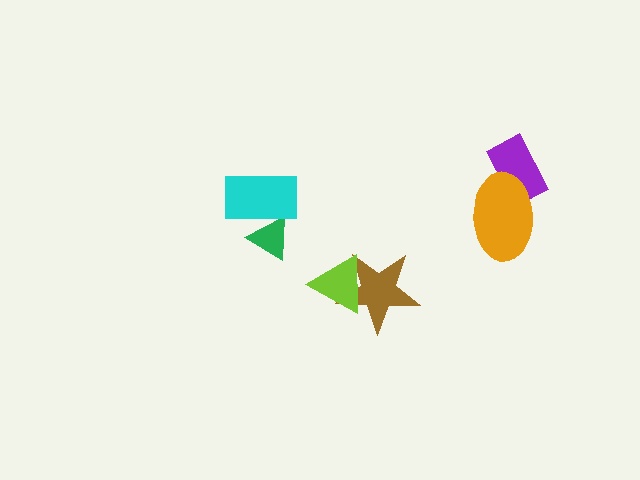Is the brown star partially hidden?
Yes, it is partially covered by another shape.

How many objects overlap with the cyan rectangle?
1 object overlaps with the cyan rectangle.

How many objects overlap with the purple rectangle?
1 object overlaps with the purple rectangle.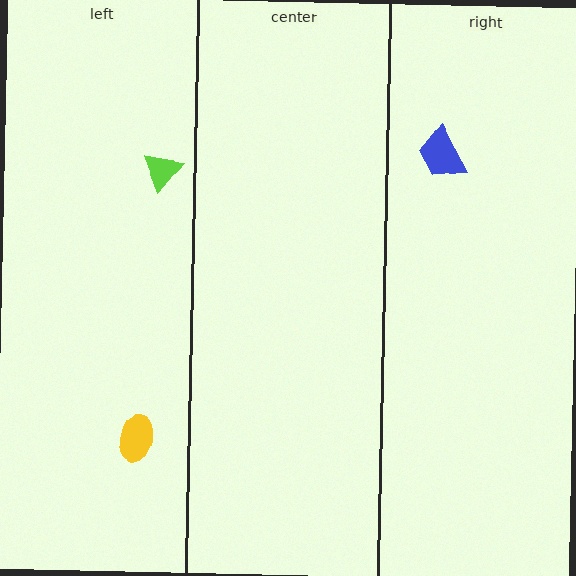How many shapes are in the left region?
2.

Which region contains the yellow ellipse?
The left region.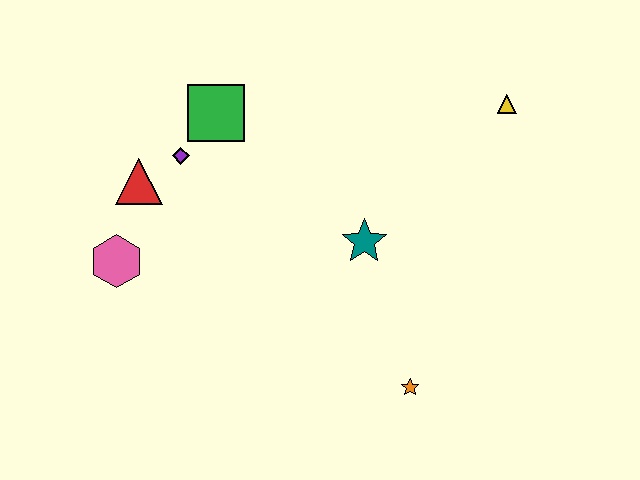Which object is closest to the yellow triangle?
The teal star is closest to the yellow triangle.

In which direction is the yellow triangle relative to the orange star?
The yellow triangle is above the orange star.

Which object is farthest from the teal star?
The pink hexagon is farthest from the teal star.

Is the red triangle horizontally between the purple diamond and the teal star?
No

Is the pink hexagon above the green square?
No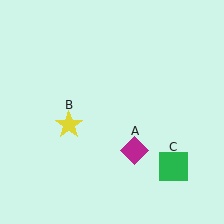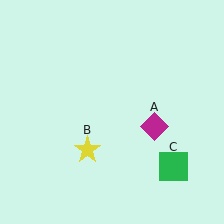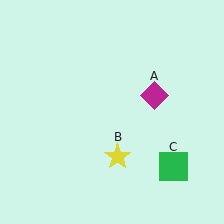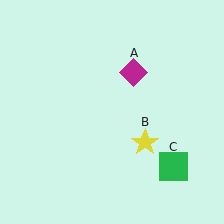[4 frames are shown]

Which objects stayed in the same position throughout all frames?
Green square (object C) remained stationary.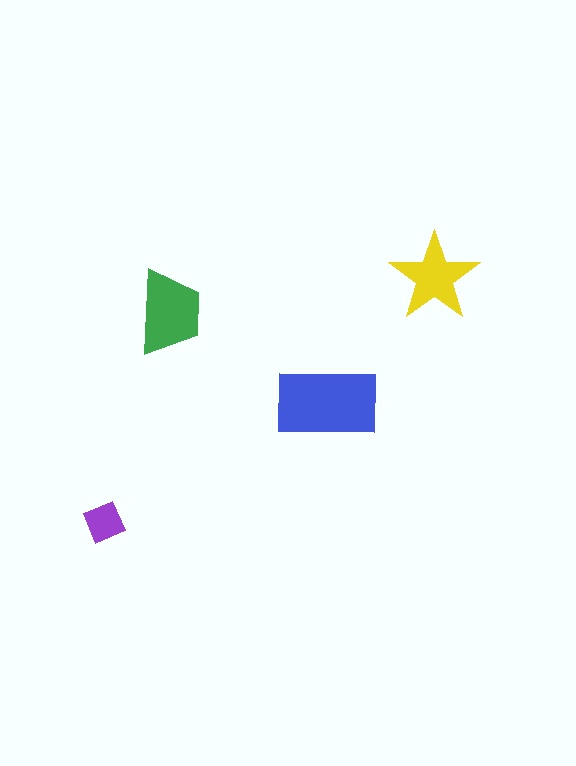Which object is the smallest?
The purple diamond.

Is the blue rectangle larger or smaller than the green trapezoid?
Larger.